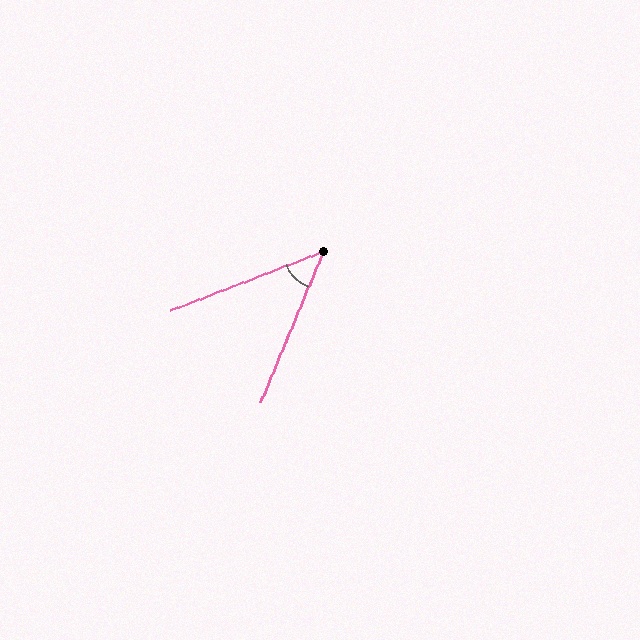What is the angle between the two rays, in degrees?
Approximately 46 degrees.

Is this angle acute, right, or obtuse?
It is acute.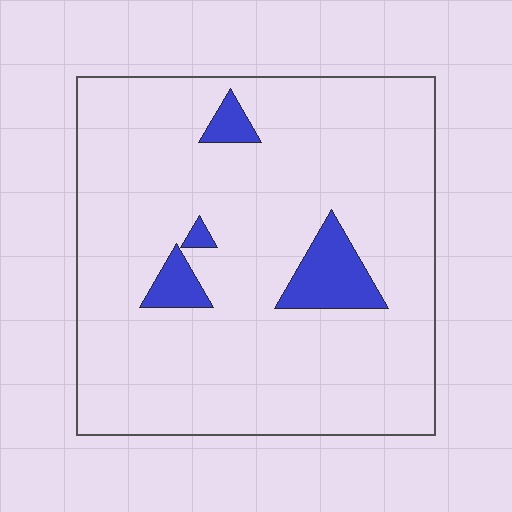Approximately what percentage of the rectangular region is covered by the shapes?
Approximately 10%.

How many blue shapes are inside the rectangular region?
4.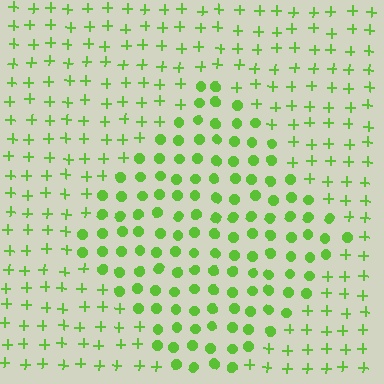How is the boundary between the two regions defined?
The boundary is defined by a change in element shape: circles inside vs. plus signs outside. All elements share the same color and spacing.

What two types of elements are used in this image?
The image uses circles inside the diamond region and plus signs outside it.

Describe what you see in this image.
The image is filled with small lime elements arranged in a uniform grid. A diamond-shaped region contains circles, while the surrounding area contains plus signs. The boundary is defined purely by the change in element shape.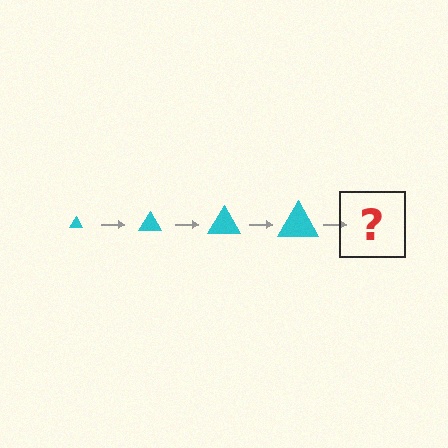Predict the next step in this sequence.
The next step is a cyan triangle, larger than the previous one.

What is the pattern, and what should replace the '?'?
The pattern is that the triangle gets progressively larger each step. The '?' should be a cyan triangle, larger than the previous one.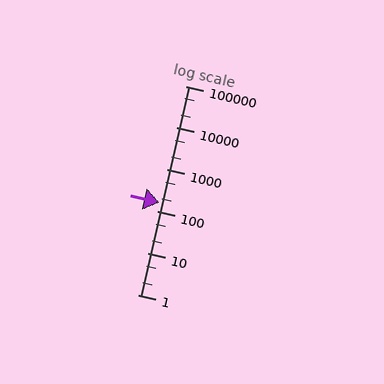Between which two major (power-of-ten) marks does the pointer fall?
The pointer is between 100 and 1000.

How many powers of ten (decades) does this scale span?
The scale spans 5 decades, from 1 to 100000.